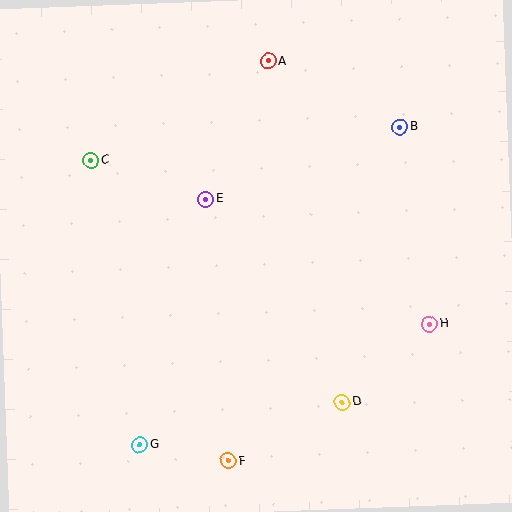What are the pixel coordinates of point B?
Point B is at (400, 127).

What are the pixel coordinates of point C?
Point C is at (91, 160).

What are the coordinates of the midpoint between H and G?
The midpoint between H and G is at (285, 384).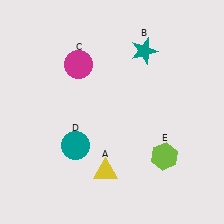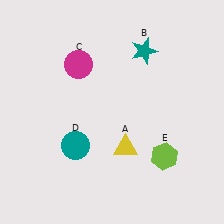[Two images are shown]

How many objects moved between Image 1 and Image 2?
1 object moved between the two images.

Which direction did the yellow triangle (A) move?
The yellow triangle (A) moved up.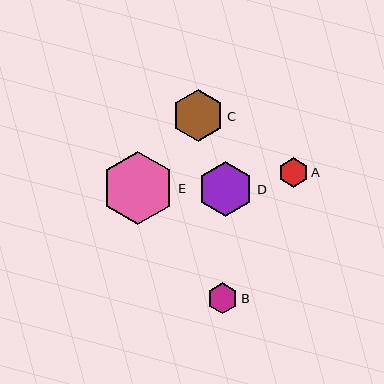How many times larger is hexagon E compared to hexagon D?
Hexagon E is approximately 1.3 times the size of hexagon D.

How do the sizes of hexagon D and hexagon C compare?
Hexagon D and hexagon C are approximately the same size.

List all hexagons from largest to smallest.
From largest to smallest: E, D, C, B, A.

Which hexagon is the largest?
Hexagon E is the largest with a size of approximately 73 pixels.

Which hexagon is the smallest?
Hexagon A is the smallest with a size of approximately 29 pixels.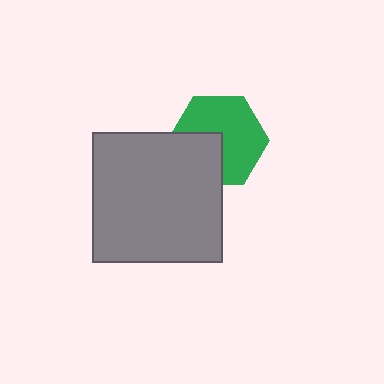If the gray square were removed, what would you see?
You would see the complete green hexagon.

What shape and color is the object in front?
The object in front is a gray square.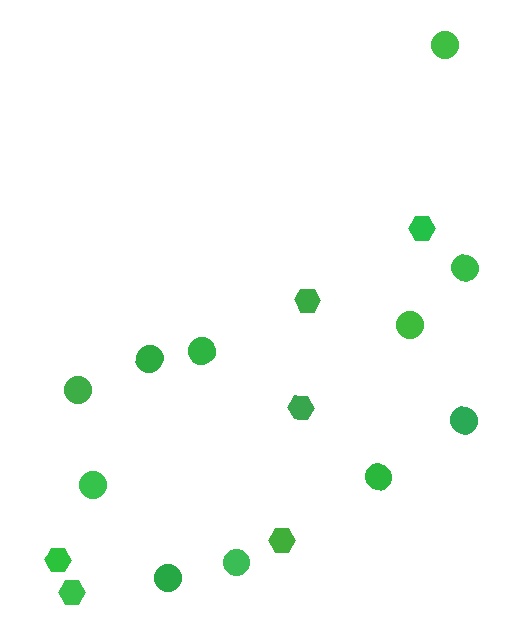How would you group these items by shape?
There are 2 groups: one group of circles (11) and one group of hexagons (6).